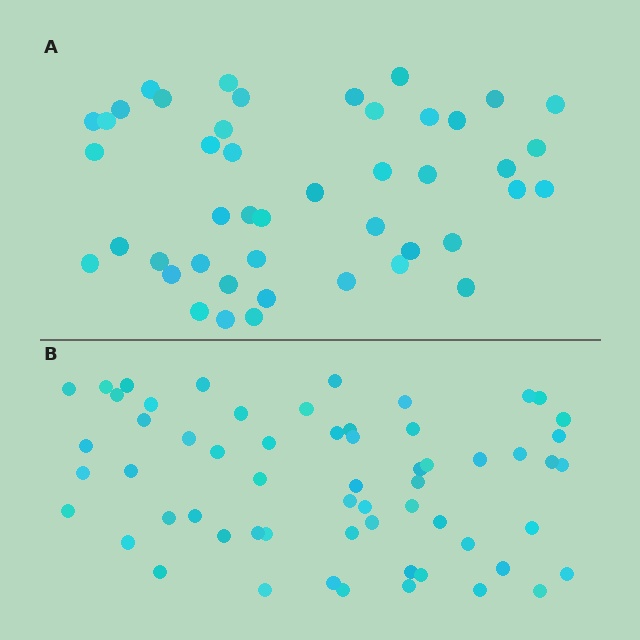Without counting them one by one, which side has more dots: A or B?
Region B (the bottom region) has more dots.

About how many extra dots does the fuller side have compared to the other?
Region B has approximately 15 more dots than region A.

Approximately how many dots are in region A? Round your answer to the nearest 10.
About 40 dots. (The exact count is 45, which rounds to 40.)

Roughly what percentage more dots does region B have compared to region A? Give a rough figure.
About 35% more.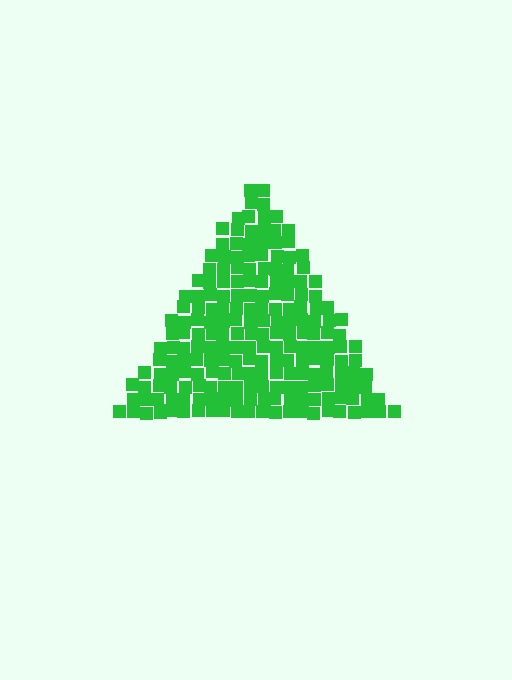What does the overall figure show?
The overall figure shows a triangle.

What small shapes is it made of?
It is made of small squares.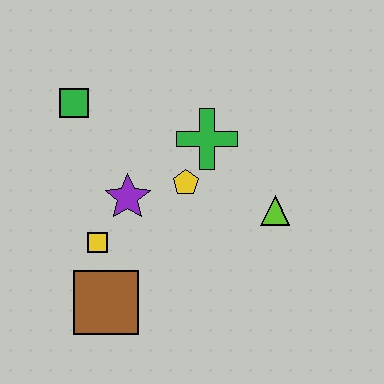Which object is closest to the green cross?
The yellow pentagon is closest to the green cross.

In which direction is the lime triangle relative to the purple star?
The lime triangle is to the right of the purple star.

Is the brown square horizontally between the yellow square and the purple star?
Yes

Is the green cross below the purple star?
No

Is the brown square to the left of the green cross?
Yes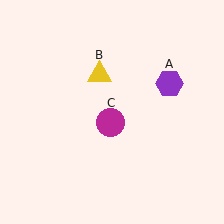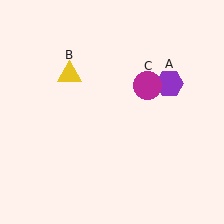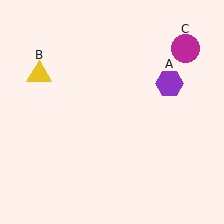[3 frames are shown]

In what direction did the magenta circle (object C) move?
The magenta circle (object C) moved up and to the right.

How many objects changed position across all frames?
2 objects changed position: yellow triangle (object B), magenta circle (object C).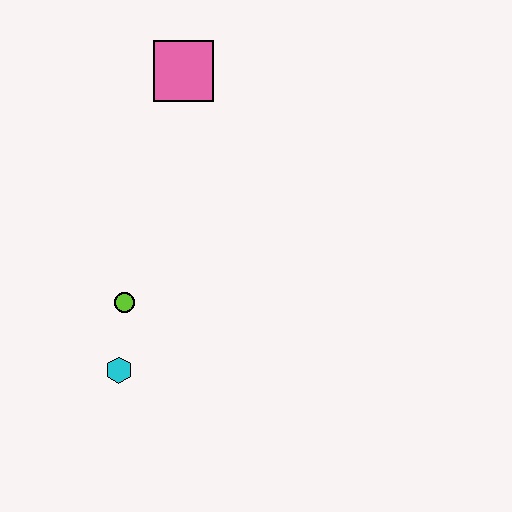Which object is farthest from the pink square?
The cyan hexagon is farthest from the pink square.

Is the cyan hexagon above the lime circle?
No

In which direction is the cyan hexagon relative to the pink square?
The cyan hexagon is below the pink square.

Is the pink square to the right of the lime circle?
Yes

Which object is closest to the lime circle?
The cyan hexagon is closest to the lime circle.